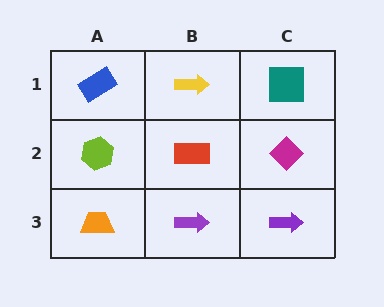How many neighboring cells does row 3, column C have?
2.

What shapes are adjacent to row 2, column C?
A teal square (row 1, column C), a purple arrow (row 3, column C), a red rectangle (row 2, column B).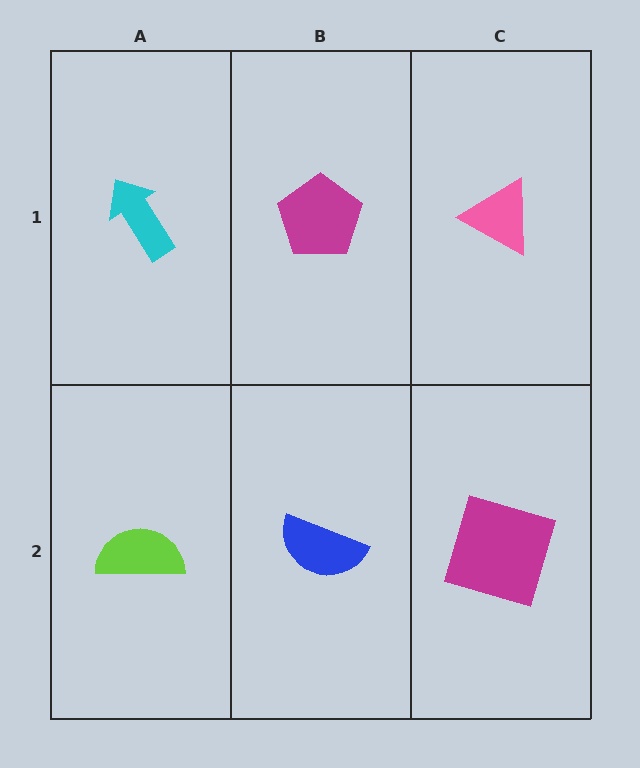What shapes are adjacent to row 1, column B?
A blue semicircle (row 2, column B), a cyan arrow (row 1, column A), a pink triangle (row 1, column C).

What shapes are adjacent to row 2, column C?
A pink triangle (row 1, column C), a blue semicircle (row 2, column B).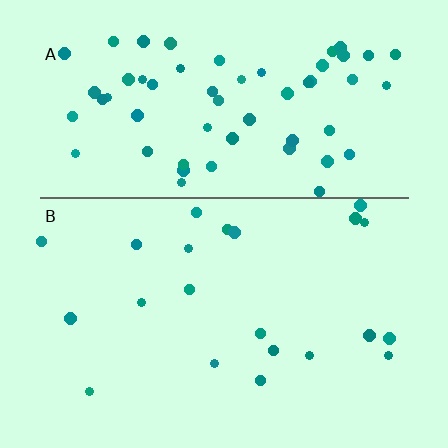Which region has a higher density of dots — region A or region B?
A (the top).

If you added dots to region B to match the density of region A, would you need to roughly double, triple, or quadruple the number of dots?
Approximately triple.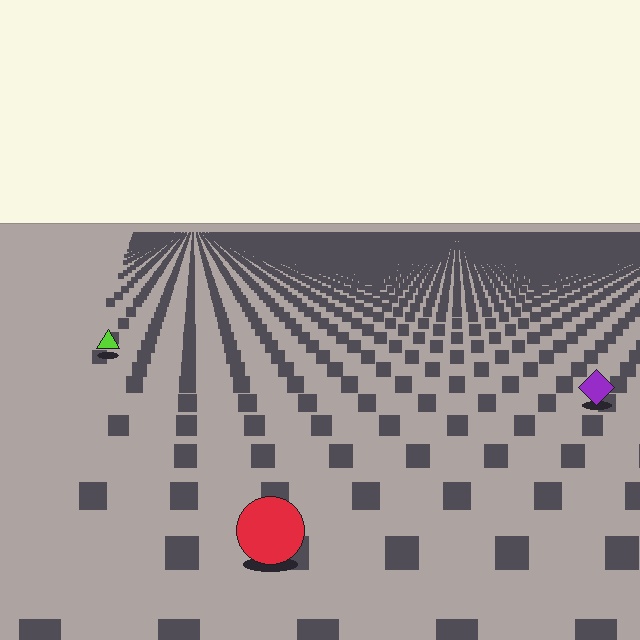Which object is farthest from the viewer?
The lime triangle is farthest from the viewer. It appears smaller and the ground texture around it is denser.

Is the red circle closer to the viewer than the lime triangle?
Yes. The red circle is closer — you can tell from the texture gradient: the ground texture is coarser near it.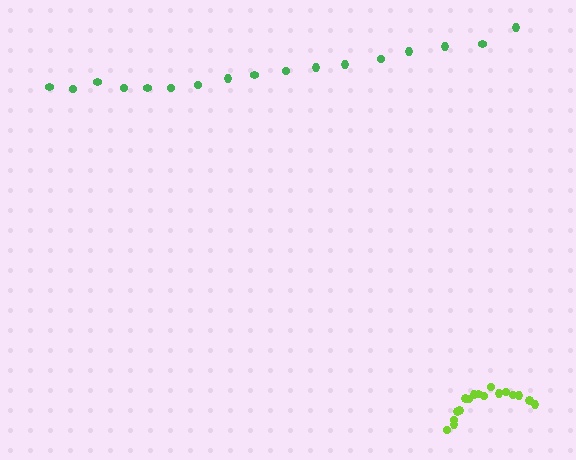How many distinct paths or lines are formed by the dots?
There are 2 distinct paths.